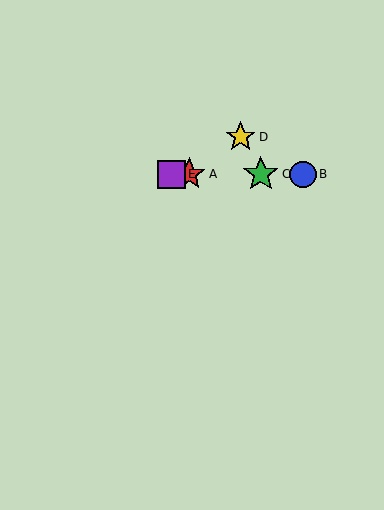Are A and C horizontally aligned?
Yes, both are at y≈174.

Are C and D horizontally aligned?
No, C is at y≈174 and D is at y≈137.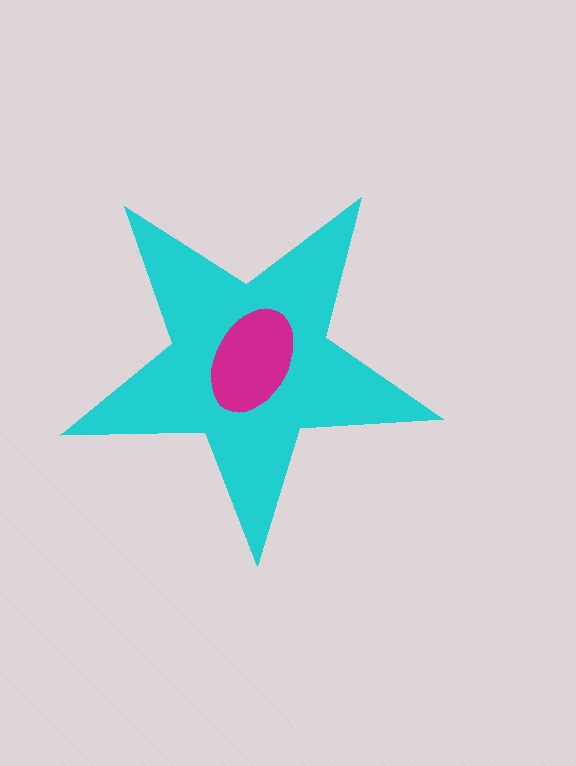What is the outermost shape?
The cyan star.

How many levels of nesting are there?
2.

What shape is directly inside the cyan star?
The magenta ellipse.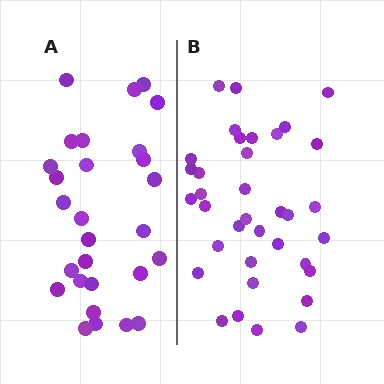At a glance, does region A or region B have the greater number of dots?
Region B (the right region) has more dots.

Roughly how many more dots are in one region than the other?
Region B has roughly 8 or so more dots than region A.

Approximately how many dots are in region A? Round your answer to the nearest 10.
About 30 dots. (The exact count is 28, which rounds to 30.)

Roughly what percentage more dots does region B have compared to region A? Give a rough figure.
About 30% more.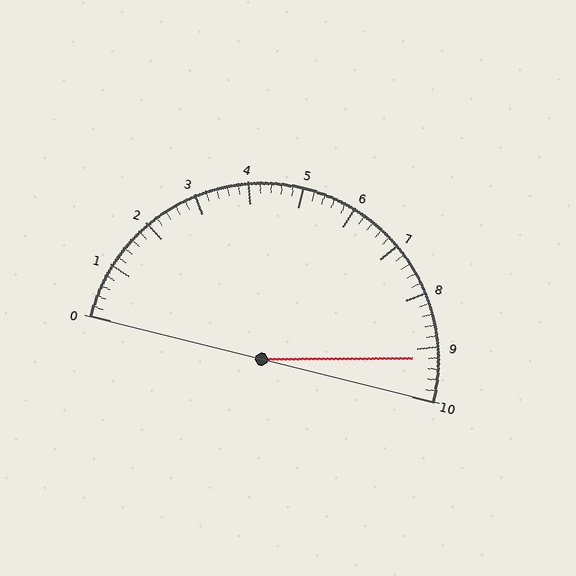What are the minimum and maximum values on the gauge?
The gauge ranges from 0 to 10.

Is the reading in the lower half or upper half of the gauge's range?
The reading is in the upper half of the range (0 to 10).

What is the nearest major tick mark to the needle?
The nearest major tick mark is 9.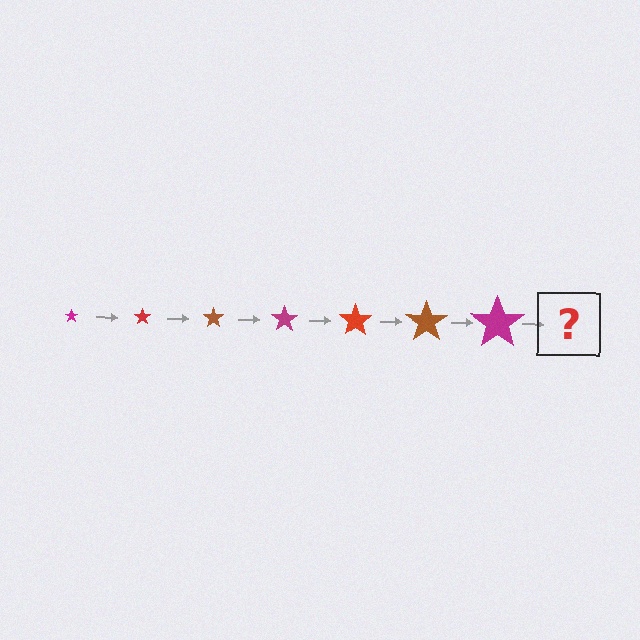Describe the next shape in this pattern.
It should be a red star, larger than the previous one.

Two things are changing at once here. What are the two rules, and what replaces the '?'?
The two rules are that the star grows larger each step and the color cycles through magenta, red, and brown. The '?' should be a red star, larger than the previous one.